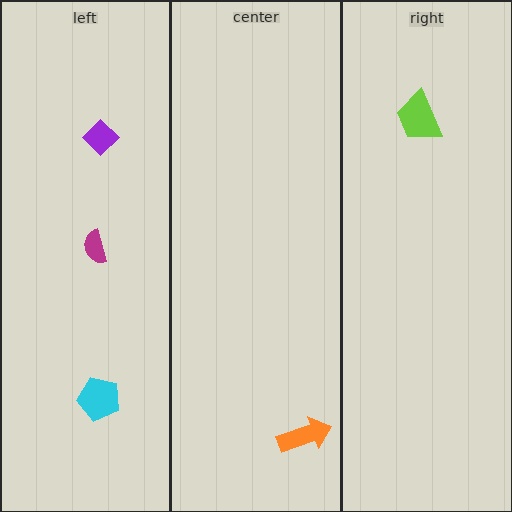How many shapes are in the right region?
1.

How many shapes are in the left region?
3.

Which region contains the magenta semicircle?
The left region.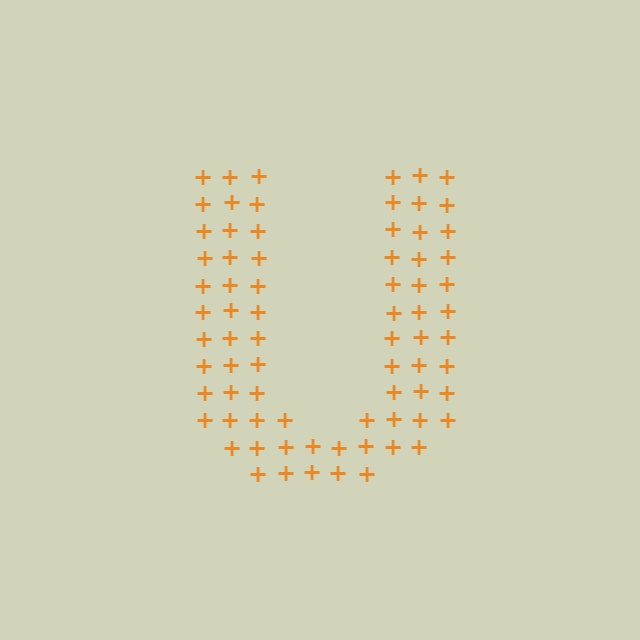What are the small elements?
The small elements are plus signs.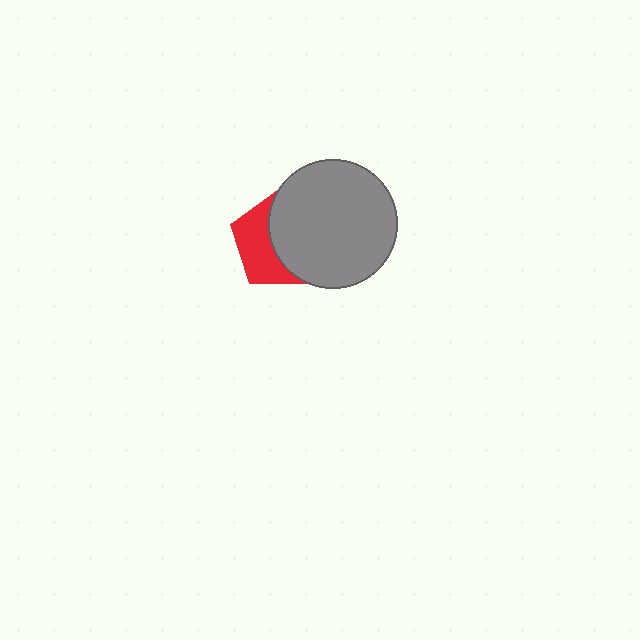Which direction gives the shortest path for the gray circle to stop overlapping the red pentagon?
Moving right gives the shortest separation.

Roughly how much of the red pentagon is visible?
A small part of it is visible (roughly 43%).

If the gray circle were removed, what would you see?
You would see the complete red pentagon.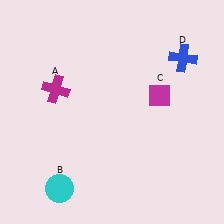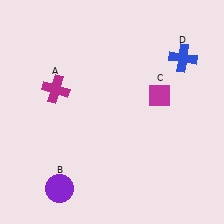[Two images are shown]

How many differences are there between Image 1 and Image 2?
There is 1 difference between the two images.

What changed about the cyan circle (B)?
In Image 1, B is cyan. In Image 2, it changed to purple.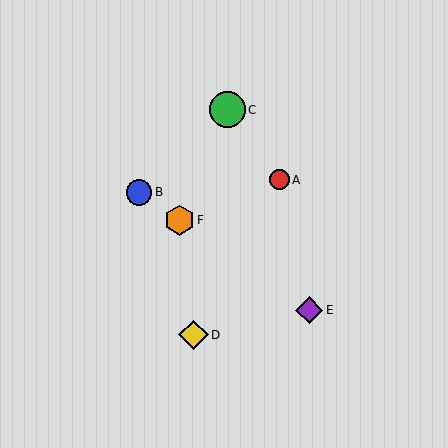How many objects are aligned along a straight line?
3 objects (B, E, F) are aligned along a straight line.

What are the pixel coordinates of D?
Object D is at (194, 335).